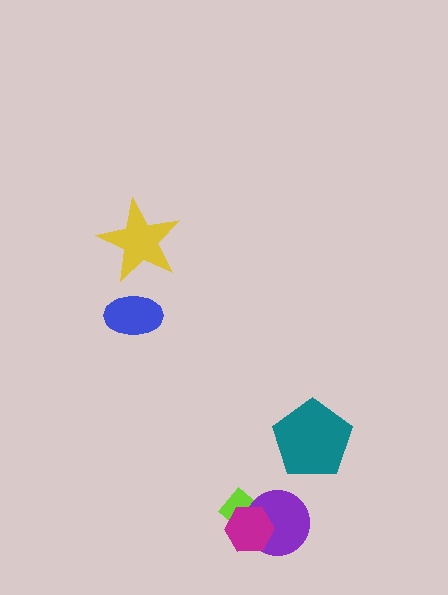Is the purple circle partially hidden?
Yes, it is partially covered by another shape.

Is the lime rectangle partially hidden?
Yes, it is partially covered by another shape.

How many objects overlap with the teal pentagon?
0 objects overlap with the teal pentagon.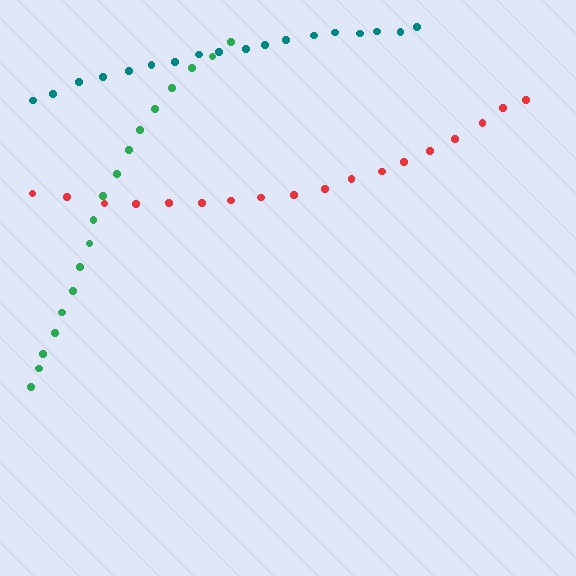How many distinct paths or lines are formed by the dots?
There are 3 distinct paths.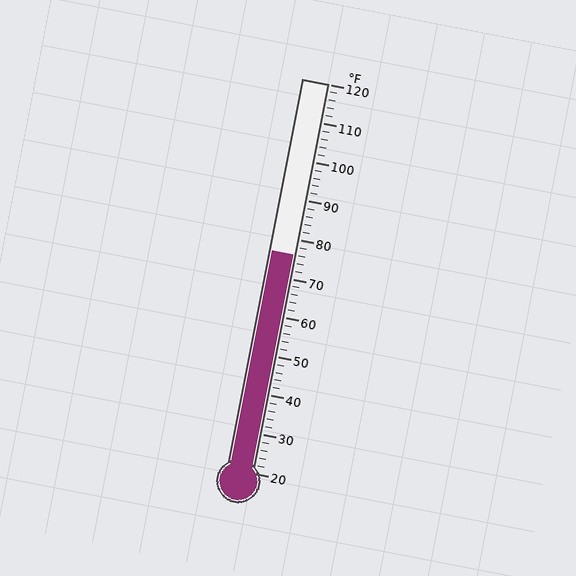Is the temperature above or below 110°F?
The temperature is below 110°F.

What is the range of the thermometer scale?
The thermometer scale ranges from 20°F to 120°F.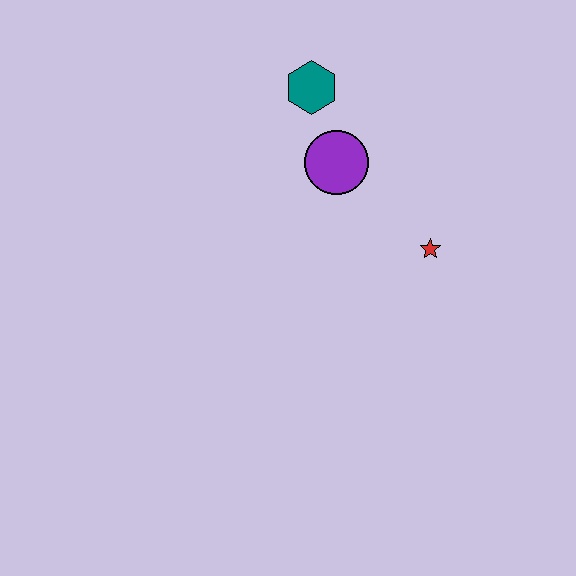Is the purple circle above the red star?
Yes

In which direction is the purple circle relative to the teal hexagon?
The purple circle is below the teal hexagon.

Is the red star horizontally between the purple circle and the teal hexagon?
No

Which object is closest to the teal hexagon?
The purple circle is closest to the teal hexagon.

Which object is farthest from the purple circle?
The red star is farthest from the purple circle.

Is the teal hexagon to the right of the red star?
No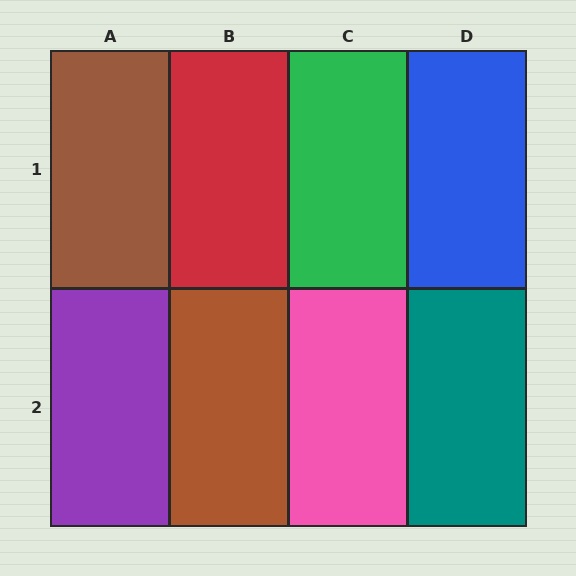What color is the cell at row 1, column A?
Brown.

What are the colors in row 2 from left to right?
Purple, brown, pink, teal.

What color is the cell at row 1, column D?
Blue.